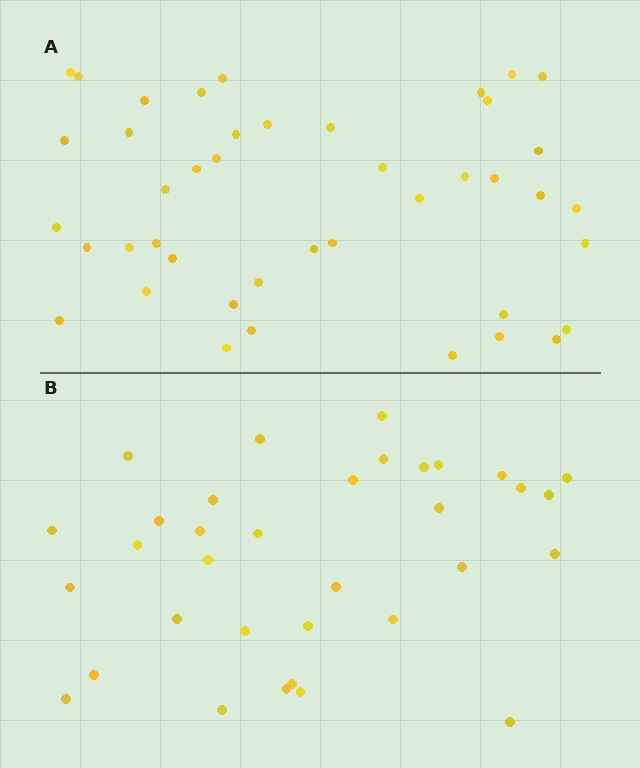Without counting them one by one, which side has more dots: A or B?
Region A (the top region) has more dots.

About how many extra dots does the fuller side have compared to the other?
Region A has roughly 8 or so more dots than region B.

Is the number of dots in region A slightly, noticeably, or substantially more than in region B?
Region A has noticeably more, but not dramatically so. The ratio is roughly 1.3 to 1.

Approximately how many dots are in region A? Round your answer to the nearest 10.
About 40 dots. (The exact count is 43, which rounds to 40.)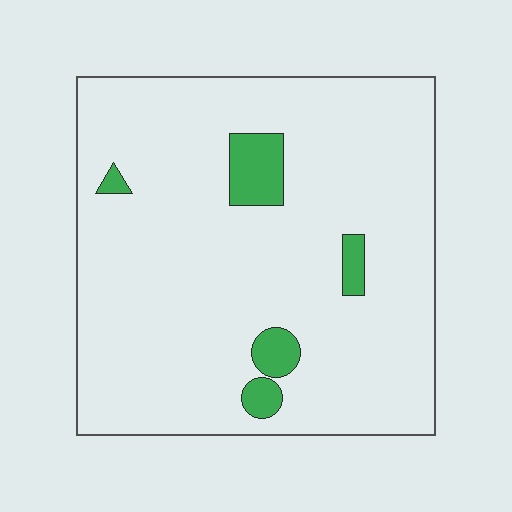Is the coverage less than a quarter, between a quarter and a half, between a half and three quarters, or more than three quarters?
Less than a quarter.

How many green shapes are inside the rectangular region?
5.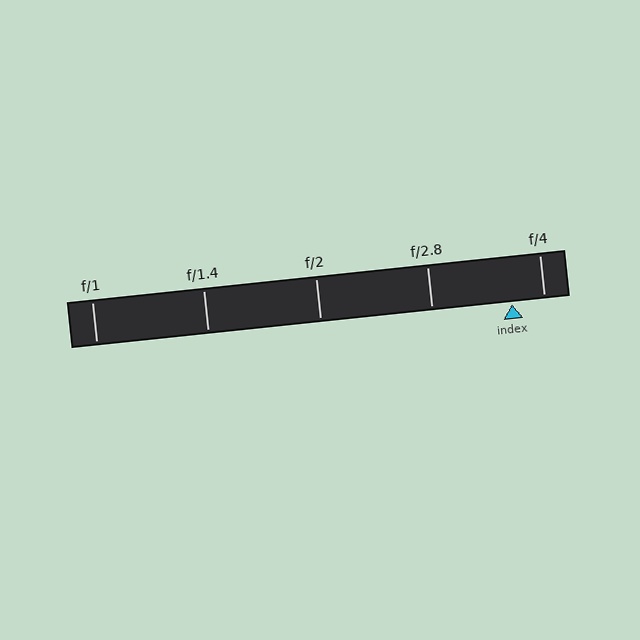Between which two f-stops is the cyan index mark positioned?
The index mark is between f/2.8 and f/4.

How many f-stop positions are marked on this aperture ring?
There are 5 f-stop positions marked.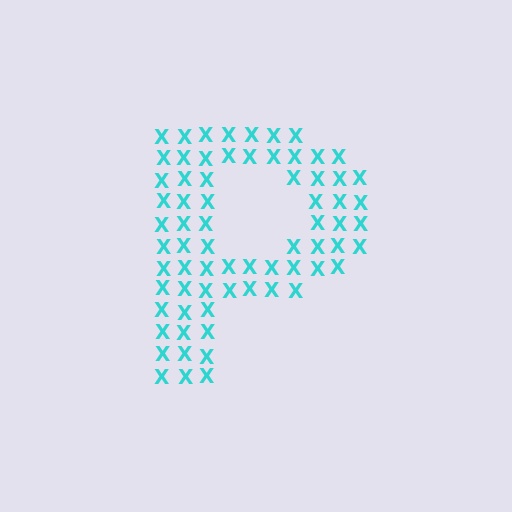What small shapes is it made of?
It is made of small letter X's.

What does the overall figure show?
The overall figure shows the letter P.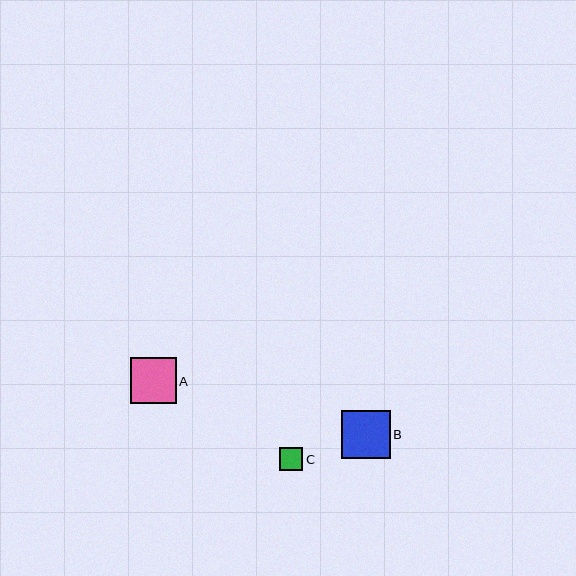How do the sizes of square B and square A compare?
Square B and square A are approximately the same size.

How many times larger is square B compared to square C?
Square B is approximately 2.1 times the size of square C.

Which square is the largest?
Square B is the largest with a size of approximately 48 pixels.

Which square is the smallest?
Square C is the smallest with a size of approximately 23 pixels.